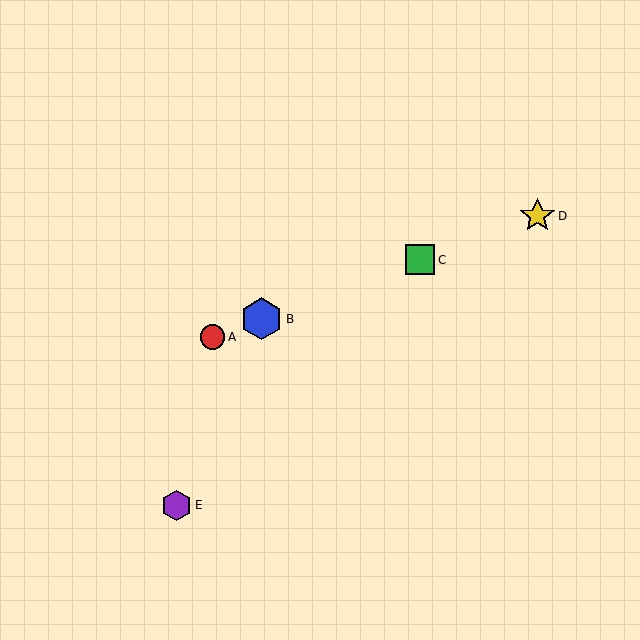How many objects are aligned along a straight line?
4 objects (A, B, C, D) are aligned along a straight line.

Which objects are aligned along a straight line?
Objects A, B, C, D are aligned along a straight line.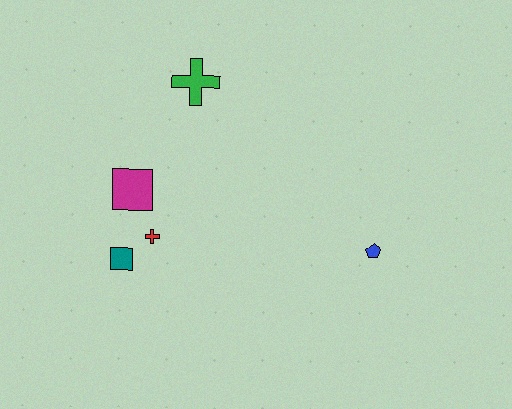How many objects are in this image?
There are 5 objects.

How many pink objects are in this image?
There are no pink objects.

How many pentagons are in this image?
There is 1 pentagon.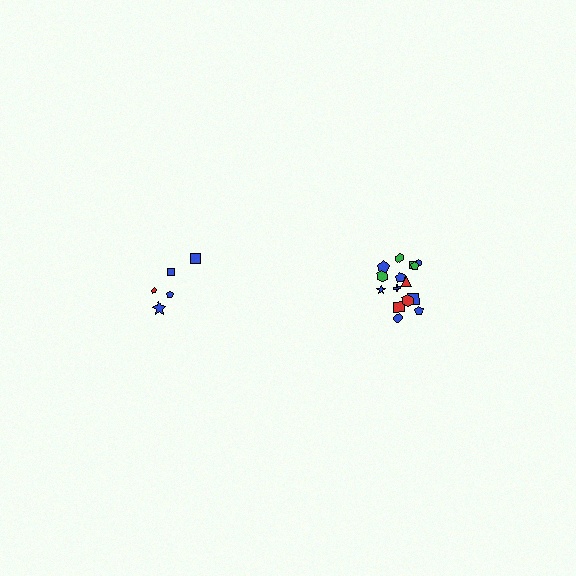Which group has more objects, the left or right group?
The right group.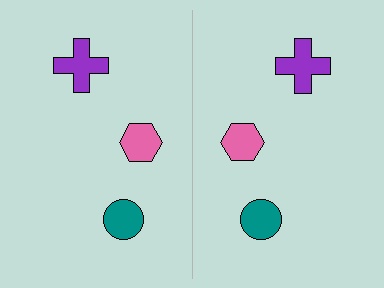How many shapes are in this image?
There are 6 shapes in this image.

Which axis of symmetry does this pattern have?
The pattern has a vertical axis of symmetry running through the center of the image.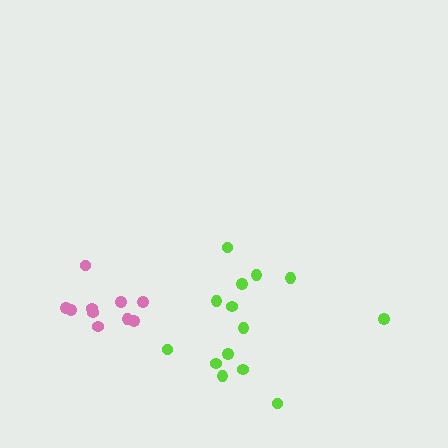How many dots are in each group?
Group 1: 14 dots, Group 2: 10 dots (24 total).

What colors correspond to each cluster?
The clusters are colored: lime, pink.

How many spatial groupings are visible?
There are 2 spatial groupings.